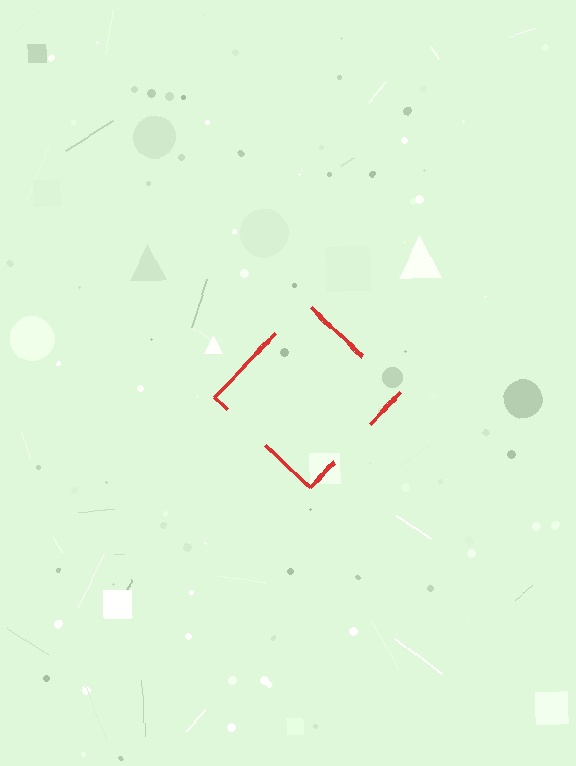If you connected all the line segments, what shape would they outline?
They would outline a diamond.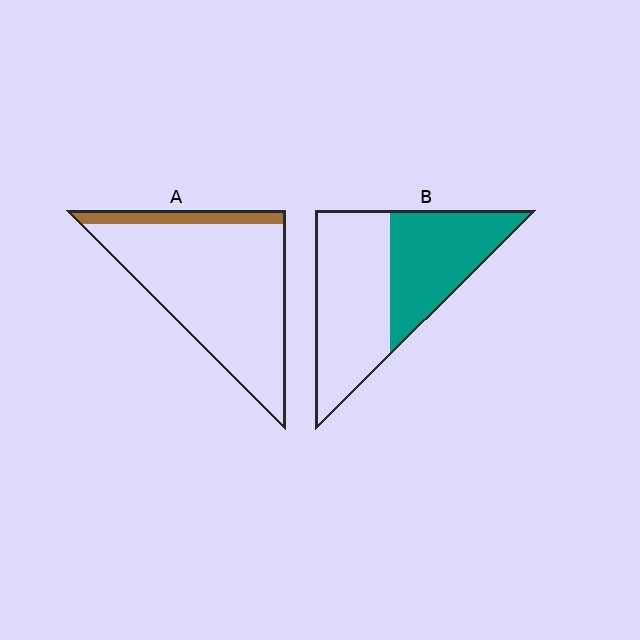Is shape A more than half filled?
No.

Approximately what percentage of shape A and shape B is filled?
A is approximately 10% and B is approximately 45%.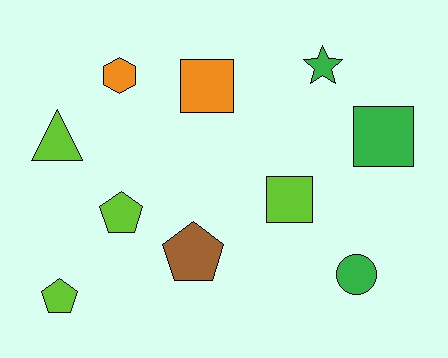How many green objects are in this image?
There are 3 green objects.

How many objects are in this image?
There are 10 objects.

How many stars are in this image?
There is 1 star.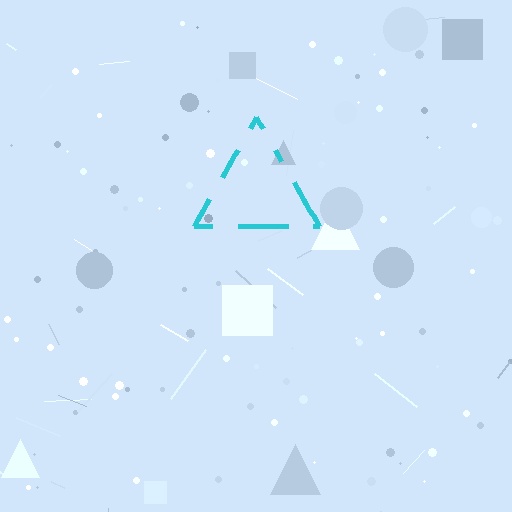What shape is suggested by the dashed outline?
The dashed outline suggests a triangle.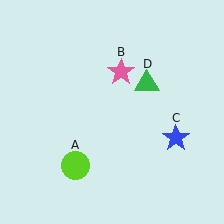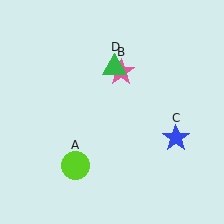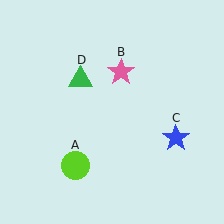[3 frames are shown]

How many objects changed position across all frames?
1 object changed position: green triangle (object D).